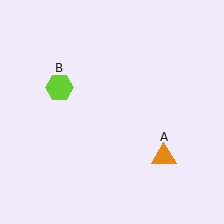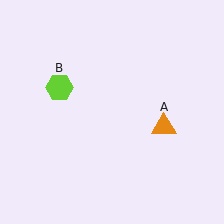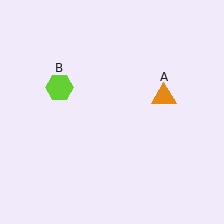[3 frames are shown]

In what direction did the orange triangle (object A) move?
The orange triangle (object A) moved up.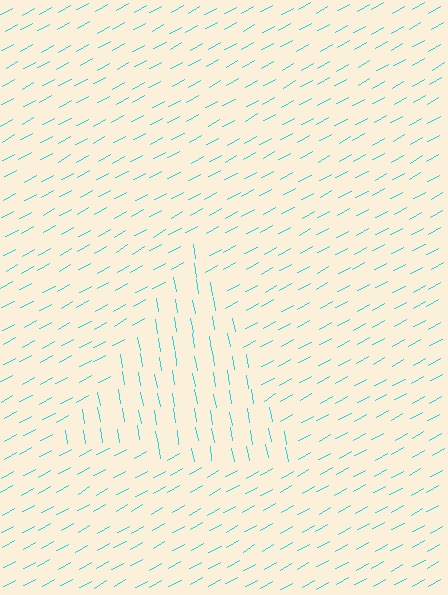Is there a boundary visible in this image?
Yes, there is a texture boundary formed by a change in line orientation.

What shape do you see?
I see a triangle.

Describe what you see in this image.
The image is filled with small cyan line segments. A triangle region in the image has lines oriented differently from the surrounding lines, creating a visible texture boundary.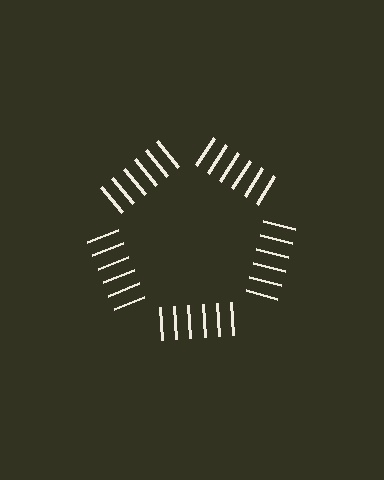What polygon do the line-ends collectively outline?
An illusory pentagon — the line segments terminate on its edges but no continuous stroke is drawn.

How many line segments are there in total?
30 — 6 along each of the 5 edges.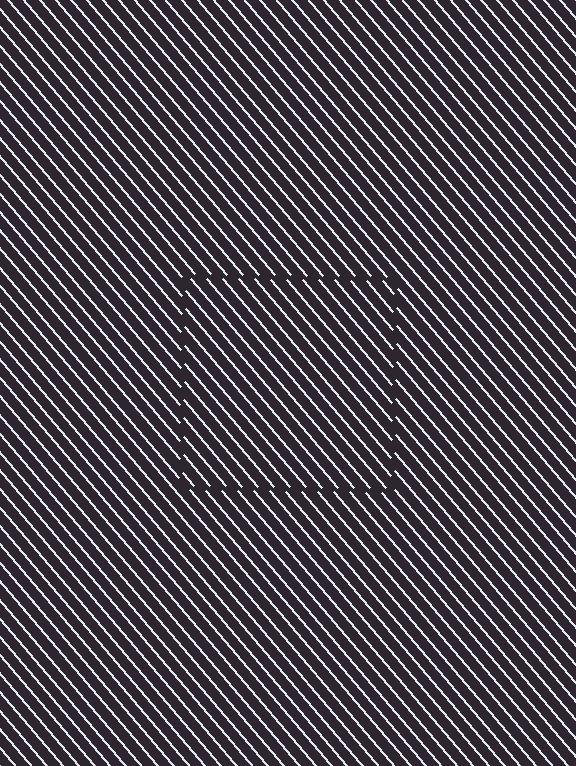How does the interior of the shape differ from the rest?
The interior of the shape contains the same grating, shifted by half a period — the contour is defined by the phase discontinuity where line-ends from the inner and outer gratings abut.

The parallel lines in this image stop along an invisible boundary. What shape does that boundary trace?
An illusory square. The interior of the shape contains the same grating, shifted by half a period — the contour is defined by the phase discontinuity where line-ends from the inner and outer gratings abut.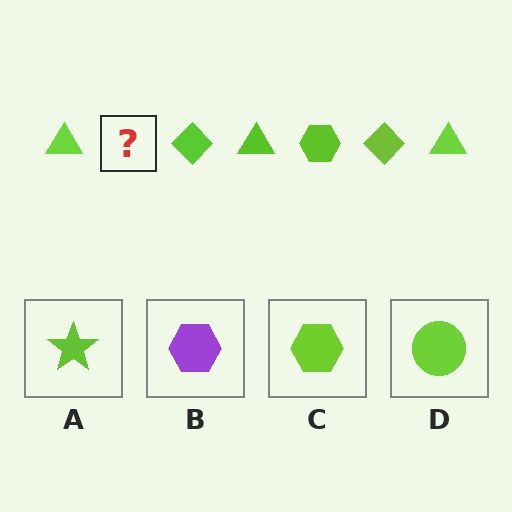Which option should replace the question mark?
Option C.